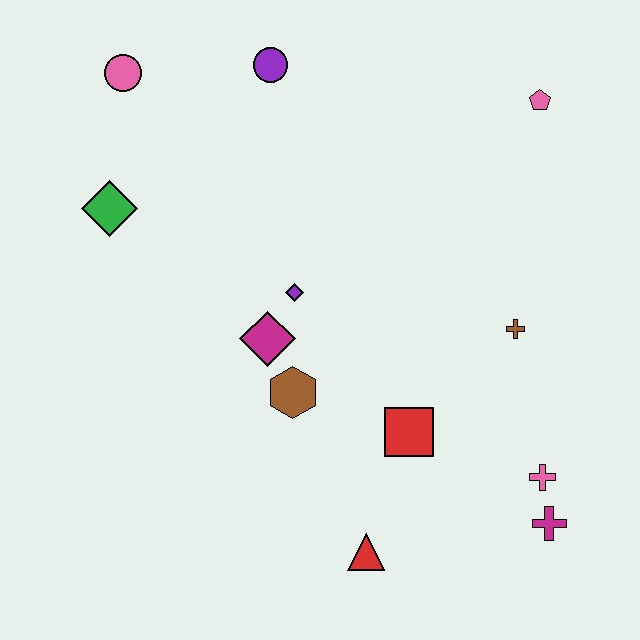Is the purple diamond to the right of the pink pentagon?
No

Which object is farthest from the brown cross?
The pink circle is farthest from the brown cross.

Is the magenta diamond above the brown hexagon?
Yes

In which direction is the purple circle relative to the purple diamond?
The purple circle is above the purple diamond.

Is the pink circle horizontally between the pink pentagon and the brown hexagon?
No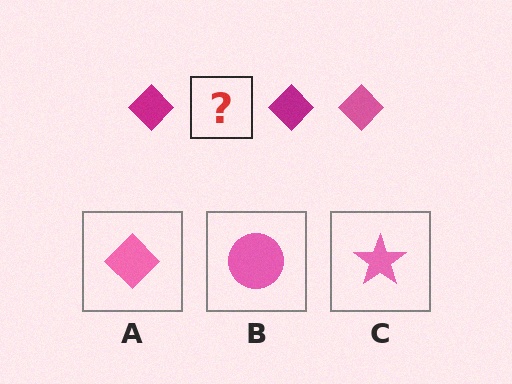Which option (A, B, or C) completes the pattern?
A.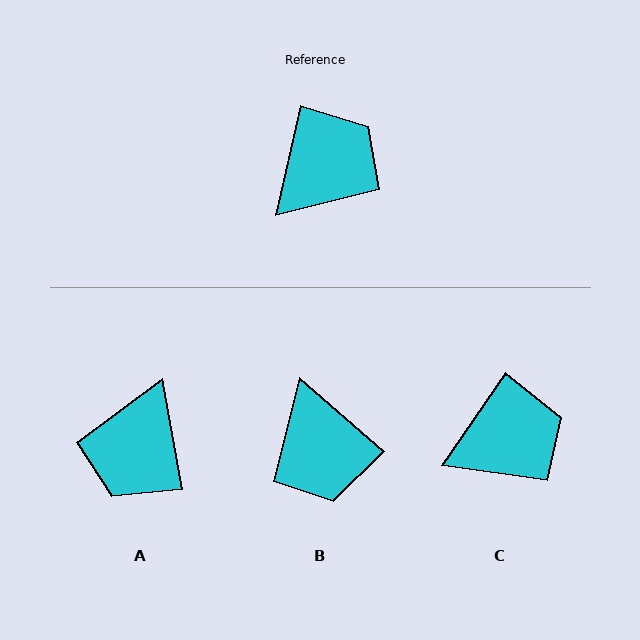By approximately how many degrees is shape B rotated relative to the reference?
Approximately 118 degrees clockwise.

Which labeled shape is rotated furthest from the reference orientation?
A, about 157 degrees away.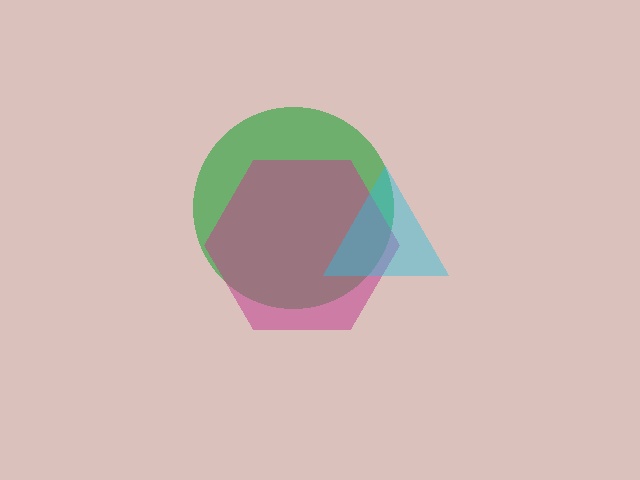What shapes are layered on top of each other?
The layered shapes are: a green circle, a magenta hexagon, a cyan triangle.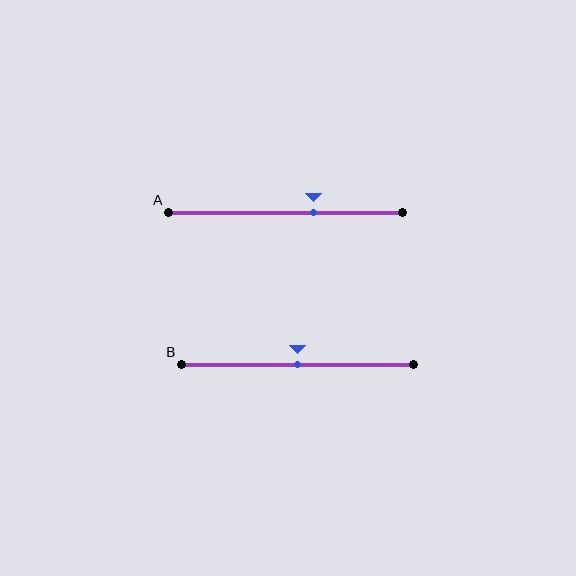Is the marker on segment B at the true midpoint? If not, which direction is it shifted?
Yes, the marker on segment B is at the true midpoint.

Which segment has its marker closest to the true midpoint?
Segment B has its marker closest to the true midpoint.